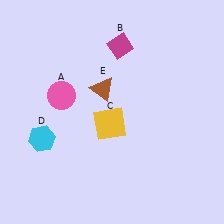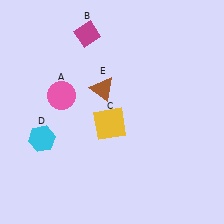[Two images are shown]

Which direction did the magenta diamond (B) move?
The magenta diamond (B) moved left.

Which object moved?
The magenta diamond (B) moved left.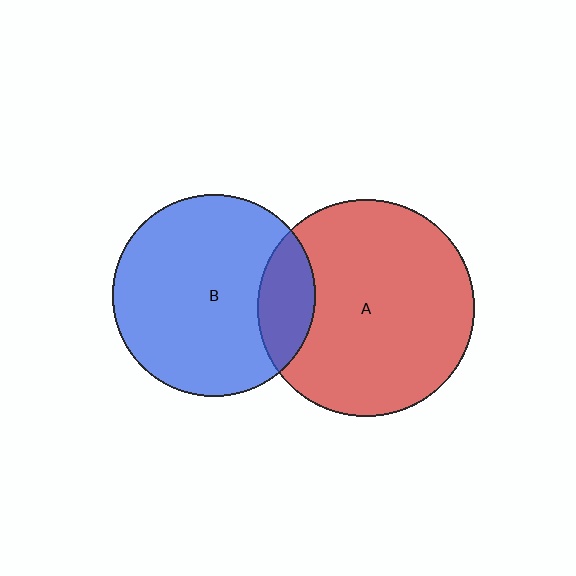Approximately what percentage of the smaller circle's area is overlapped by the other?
Approximately 15%.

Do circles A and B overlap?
Yes.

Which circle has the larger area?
Circle A (red).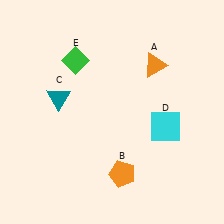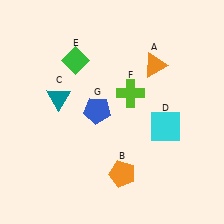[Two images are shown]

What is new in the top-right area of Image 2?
A lime cross (F) was added in the top-right area of Image 2.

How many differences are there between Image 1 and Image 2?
There are 2 differences between the two images.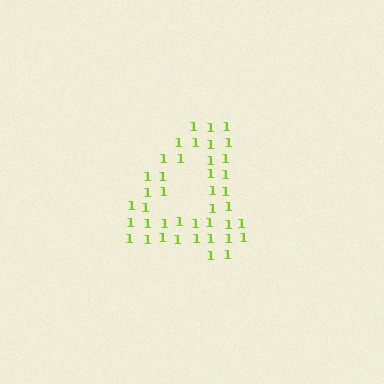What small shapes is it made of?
It is made of small digit 1's.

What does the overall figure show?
The overall figure shows the digit 4.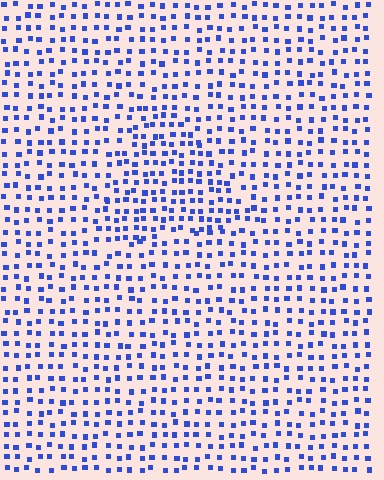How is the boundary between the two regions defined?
The boundary is defined by a change in element density (approximately 1.5x ratio). All elements are the same color, size, and shape.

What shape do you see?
I see a triangle.